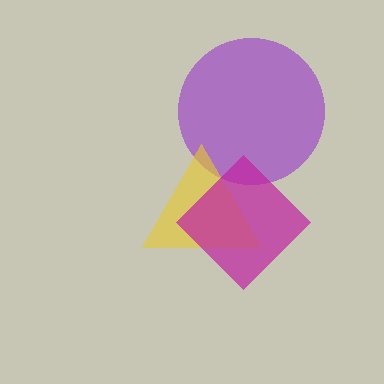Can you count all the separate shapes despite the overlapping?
Yes, there are 3 separate shapes.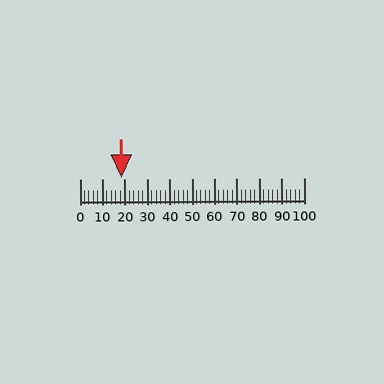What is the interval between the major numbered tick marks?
The major tick marks are spaced 10 units apart.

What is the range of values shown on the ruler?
The ruler shows values from 0 to 100.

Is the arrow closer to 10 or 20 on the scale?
The arrow is closer to 20.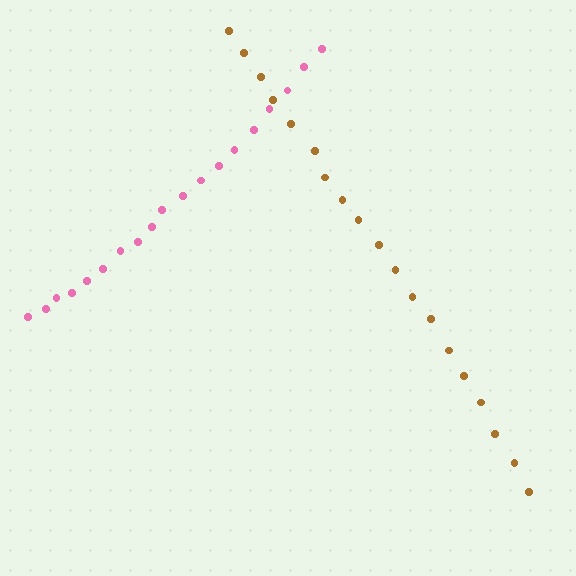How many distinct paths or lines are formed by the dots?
There are 2 distinct paths.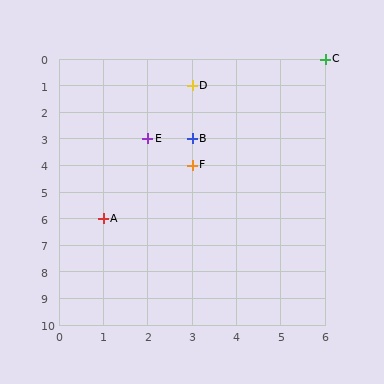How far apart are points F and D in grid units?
Points F and D are 3 rows apart.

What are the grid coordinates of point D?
Point D is at grid coordinates (3, 1).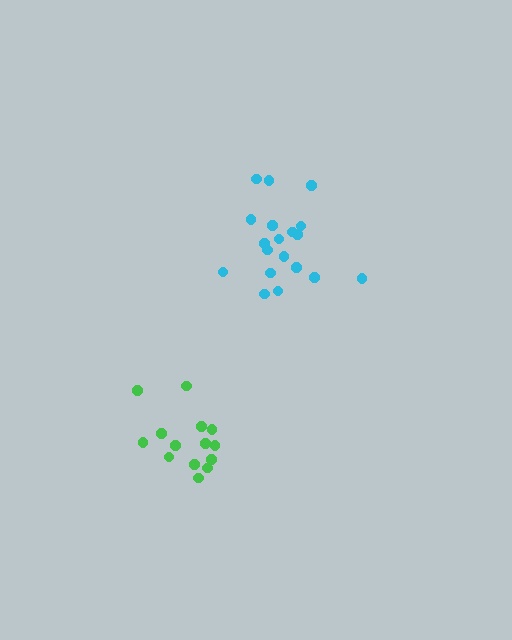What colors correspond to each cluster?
The clusters are colored: green, cyan.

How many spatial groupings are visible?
There are 2 spatial groupings.